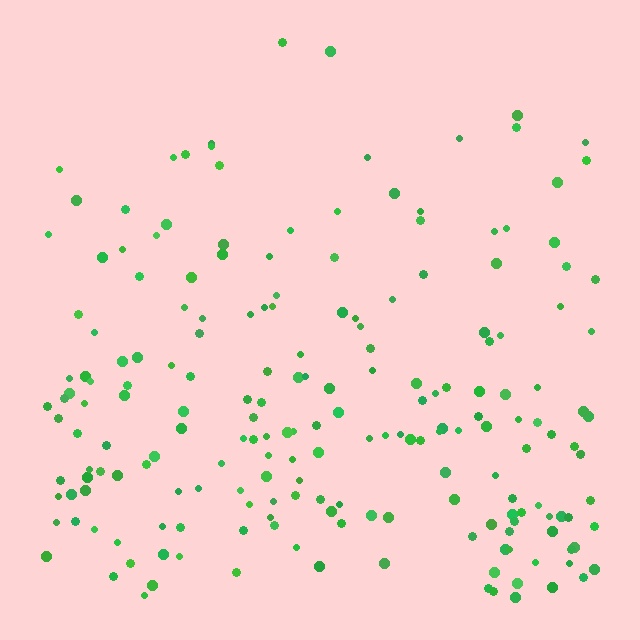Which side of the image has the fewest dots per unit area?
The top.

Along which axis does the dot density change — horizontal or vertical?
Vertical.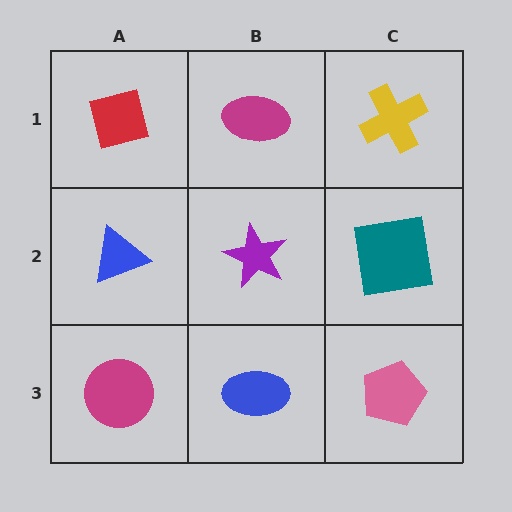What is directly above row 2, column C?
A yellow cross.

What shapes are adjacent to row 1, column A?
A blue triangle (row 2, column A), a magenta ellipse (row 1, column B).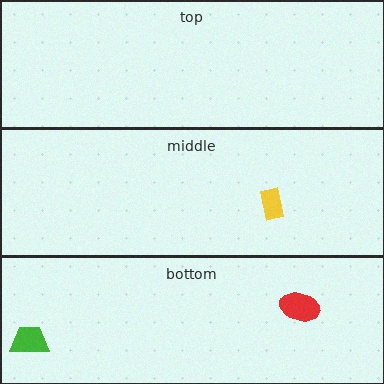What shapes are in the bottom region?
The red ellipse, the green trapezoid.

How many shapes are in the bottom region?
2.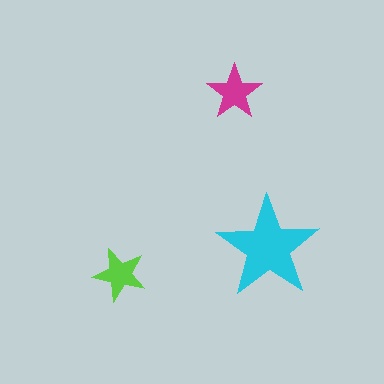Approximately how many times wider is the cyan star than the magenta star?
About 2 times wider.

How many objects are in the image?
There are 3 objects in the image.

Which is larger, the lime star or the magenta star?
The magenta one.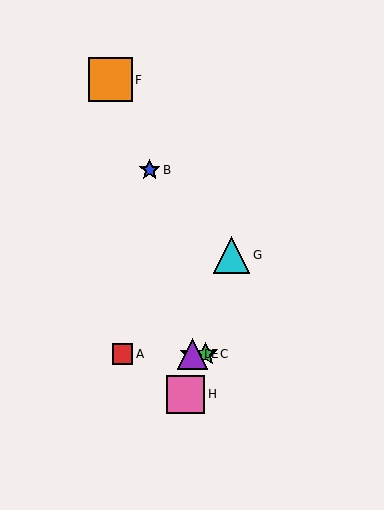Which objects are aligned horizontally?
Objects A, C, D, E are aligned horizontally.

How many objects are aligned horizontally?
4 objects (A, C, D, E) are aligned horizontally.